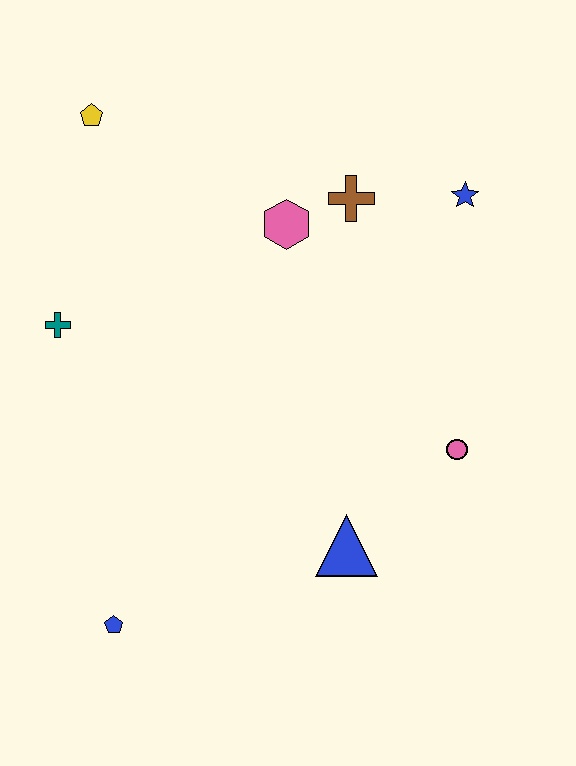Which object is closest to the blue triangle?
The pink circle is closest to the blue triangle.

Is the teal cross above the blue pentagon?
Yes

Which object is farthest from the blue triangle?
The yellow pentagon is farthest from the blue triangle.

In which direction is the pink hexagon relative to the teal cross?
The pink hexagon is to the right of the teal cross.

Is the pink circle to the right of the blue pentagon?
Yes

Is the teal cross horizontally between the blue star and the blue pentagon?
No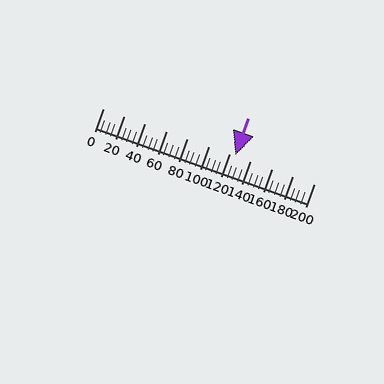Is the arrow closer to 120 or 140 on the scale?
The arrow is closer to 120.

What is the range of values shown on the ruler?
The ruler shows values from 0 to 200.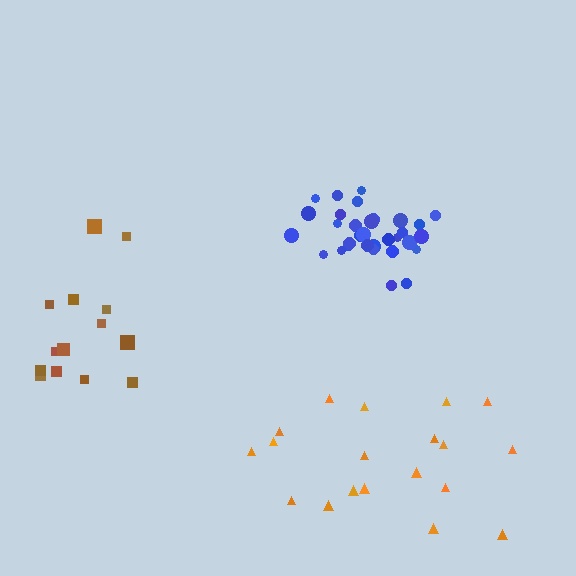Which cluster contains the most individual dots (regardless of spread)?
Blue (32).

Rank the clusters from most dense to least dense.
blue, orange, brown.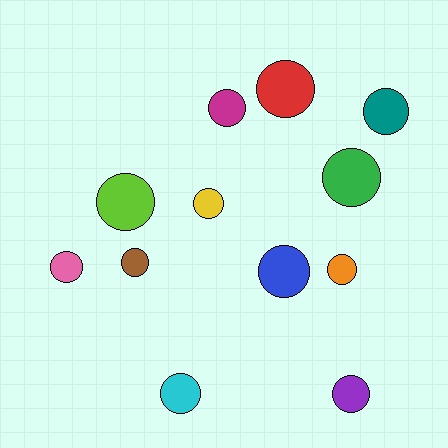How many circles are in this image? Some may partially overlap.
There are 12 circles.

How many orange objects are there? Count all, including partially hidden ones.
There is 1 orange object.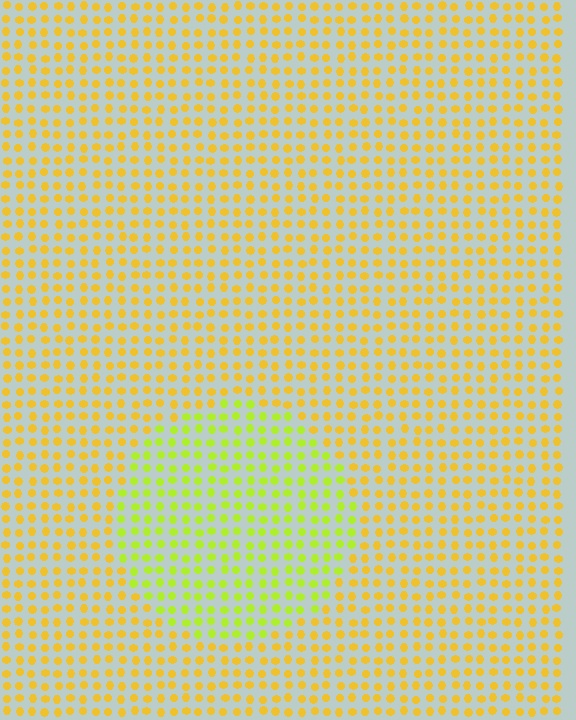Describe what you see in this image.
The image is filled with small yellow elements in a uniform arrangement. A circle-shaped region is visible where the elements are tinted to a slightly different hue, forming a subtle color boundary.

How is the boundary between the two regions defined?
The boundary is defined purely by a slight shift in hue (about 34 degrees). Spacing, size, and orientation are identical on both sides.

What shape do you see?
I see a circle.